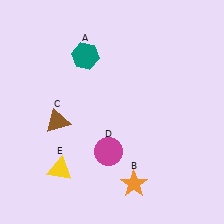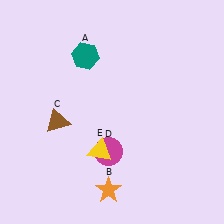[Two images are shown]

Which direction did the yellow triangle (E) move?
The yellow triangle (E) moved right.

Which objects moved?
The objects that moved are: the orange star (B), the yellow triangle (E).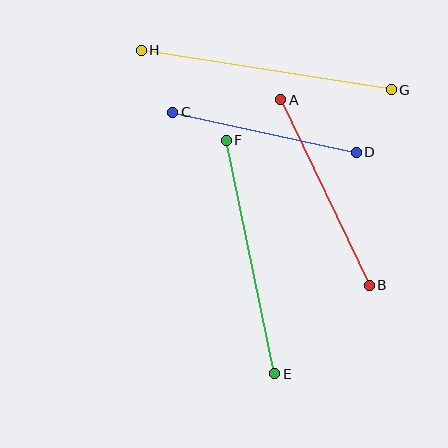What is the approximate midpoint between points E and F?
The midpoint is at approximately (251, 257) pixels.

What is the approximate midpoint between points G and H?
The midpoint is at approximately (266, 70) pixels.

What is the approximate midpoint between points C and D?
The midpoint is at approximately (264, 132) pixels.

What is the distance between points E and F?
The distance is approximately 238 pixels.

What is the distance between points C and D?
The distance is approximately 188 pixels.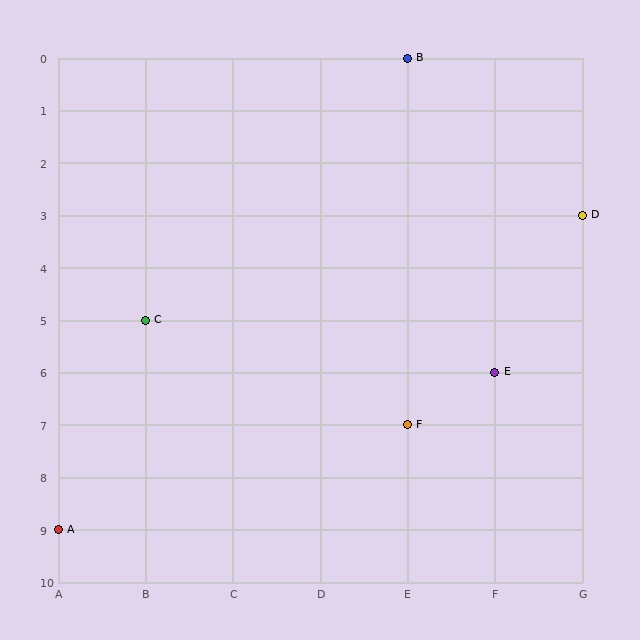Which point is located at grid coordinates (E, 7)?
Point F is at (E, 7).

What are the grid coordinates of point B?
Point B is at grid coordinates (E, 0).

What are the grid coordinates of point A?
Point A is at grid coordinates (A, 9).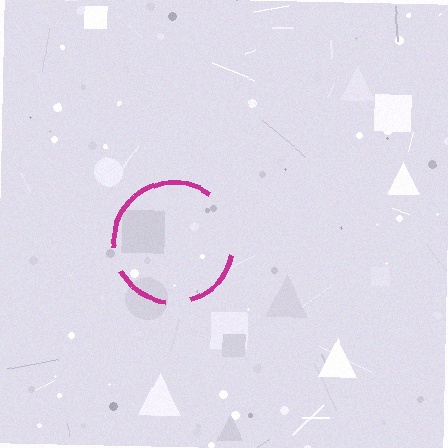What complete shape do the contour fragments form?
The contour fragments form a circle.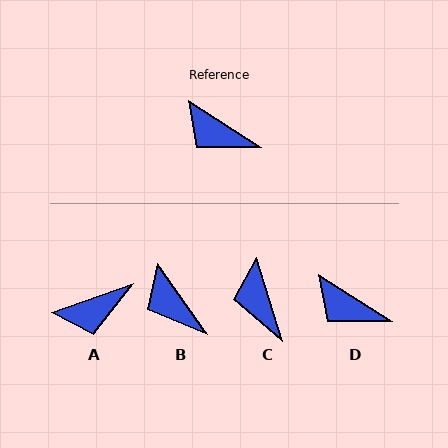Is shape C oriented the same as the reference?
No, it is off by about 40 degrees.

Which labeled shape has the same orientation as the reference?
D.